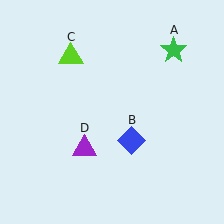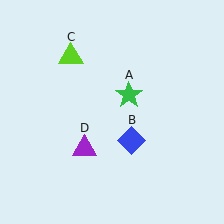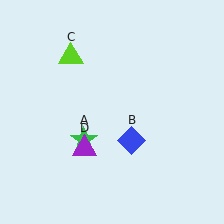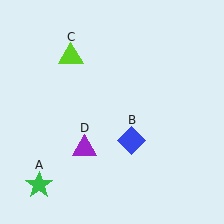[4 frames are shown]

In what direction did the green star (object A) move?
The green star (object A) moved down and to the left.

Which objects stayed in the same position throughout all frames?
Blue diamond (object B) and lime triangle (object C) and purple triangle (object D) remained stationary.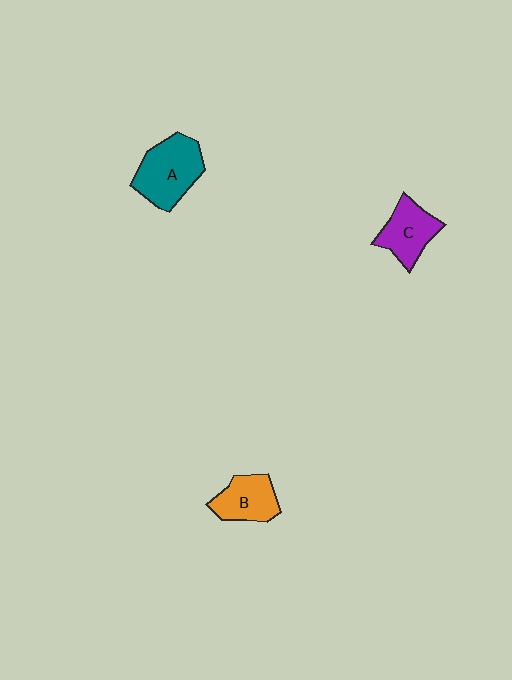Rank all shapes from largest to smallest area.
From largest to smallest: A (teal), C (purple), B (orange).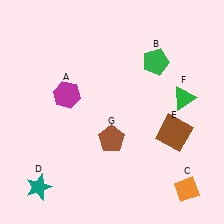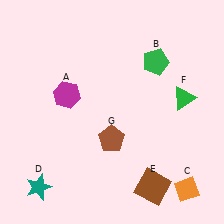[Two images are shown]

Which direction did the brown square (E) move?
The brown square (E) moved down.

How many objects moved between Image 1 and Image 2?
1 object moved between the two images.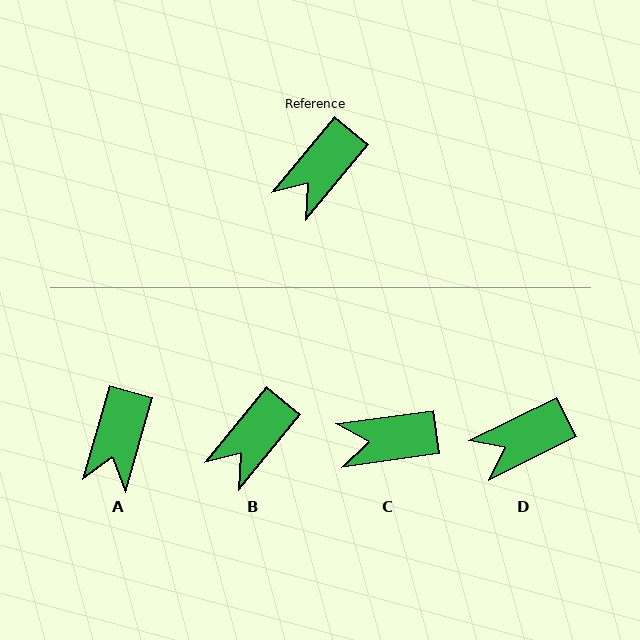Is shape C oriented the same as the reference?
No, it is off by about 43 degrees.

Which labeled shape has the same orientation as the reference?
B.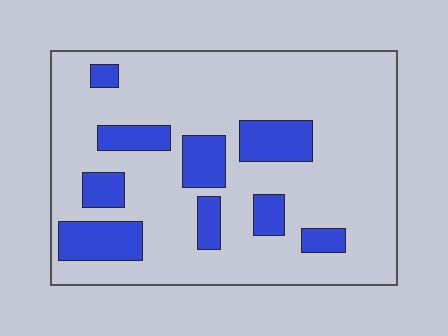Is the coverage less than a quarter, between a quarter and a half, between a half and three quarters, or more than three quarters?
Less than a quarter.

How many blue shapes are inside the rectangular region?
9.